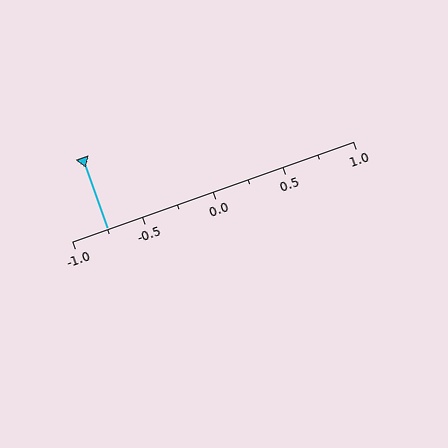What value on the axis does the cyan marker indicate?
The marker indicates approximately -0.75.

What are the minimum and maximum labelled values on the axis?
The axis runs from -1.0 to 1.0.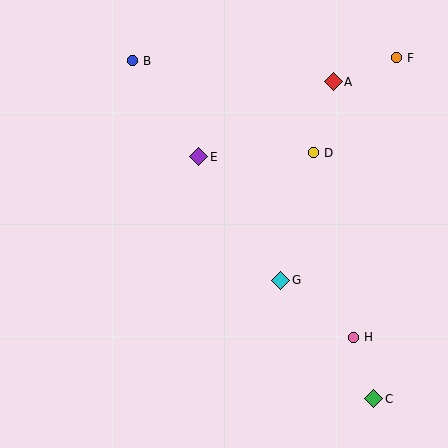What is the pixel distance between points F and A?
The distance between F and A is 68 pixels.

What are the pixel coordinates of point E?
Point E is at (199, 157).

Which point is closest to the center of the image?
Point E at (199, 157) is closest to the center.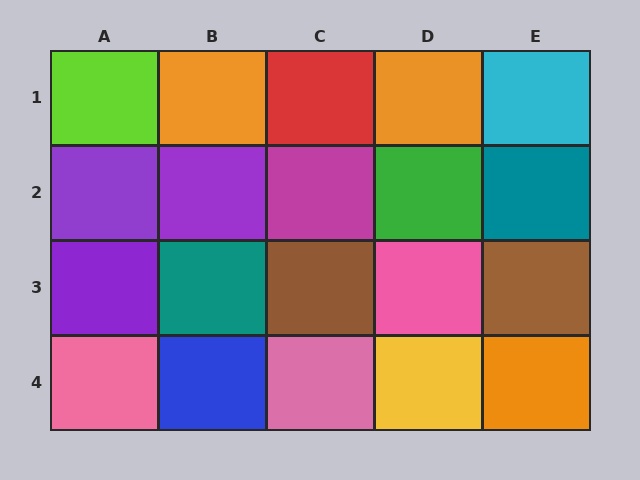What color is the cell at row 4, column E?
Orange.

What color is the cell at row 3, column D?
Pink.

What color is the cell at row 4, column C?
Pink.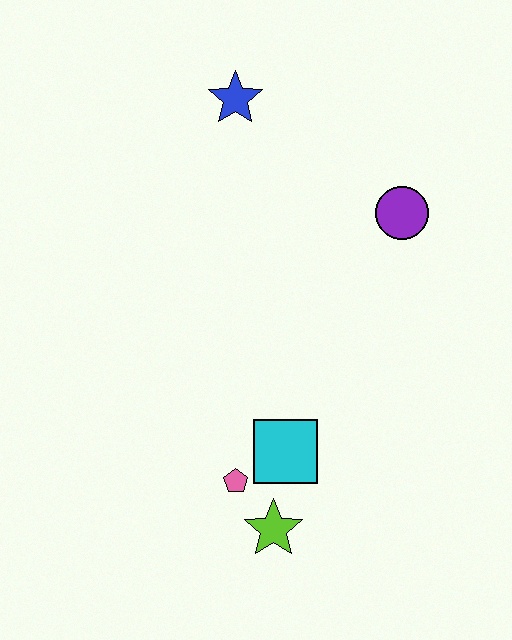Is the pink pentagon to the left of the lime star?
Yes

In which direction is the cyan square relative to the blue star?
The cyan square is below the blue star.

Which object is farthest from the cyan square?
The blue star is farthest from the cyan square.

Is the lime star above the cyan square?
No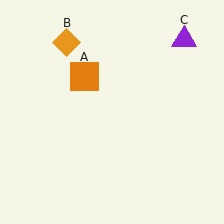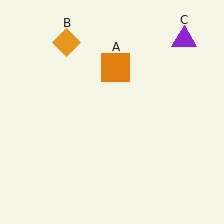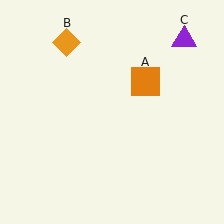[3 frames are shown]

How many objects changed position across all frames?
1 object changed position: orange square (object A).